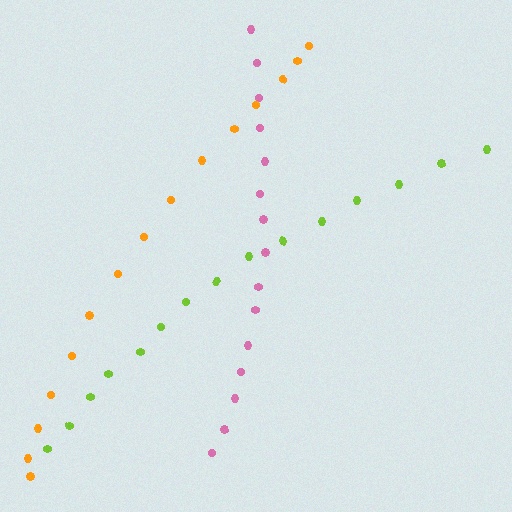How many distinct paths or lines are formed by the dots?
There are 3 distinct paths.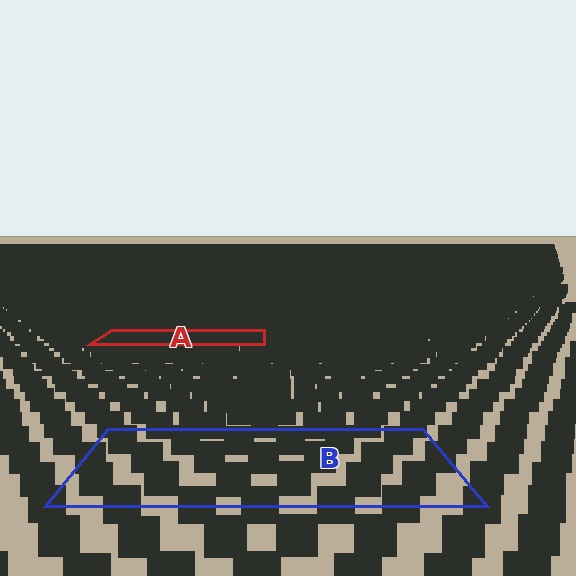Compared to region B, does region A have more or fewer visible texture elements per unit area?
Region A has more texture elements per unit area — they are packed more densely because it is farther away.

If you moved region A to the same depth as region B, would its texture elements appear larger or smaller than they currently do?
They would appear larger. At a closer depth, the same texture elements are projected at a bigger on-screen size.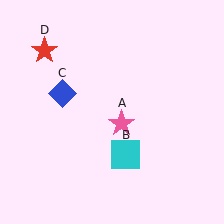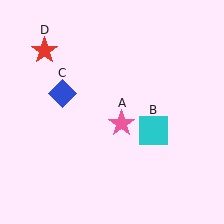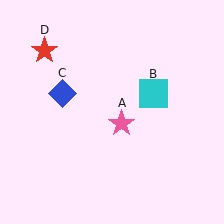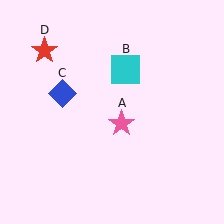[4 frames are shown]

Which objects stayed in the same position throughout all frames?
Pink star (object A) and blue diamond (object C) and red star (object D) remained stationary.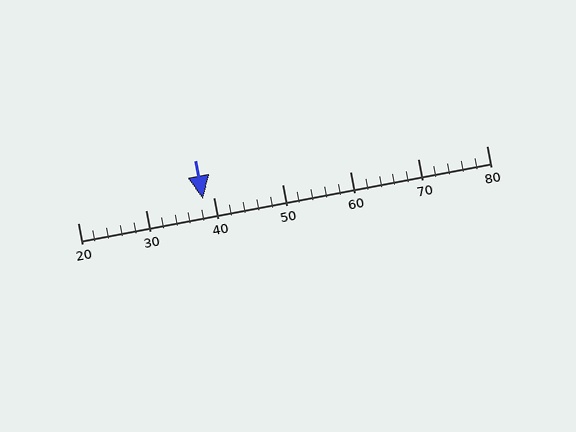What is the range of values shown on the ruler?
The ruler shows values from 20 to 80.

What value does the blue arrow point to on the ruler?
The blue arrow points to approximately 38.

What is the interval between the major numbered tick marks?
The major tick marks are spaced 10 units apart.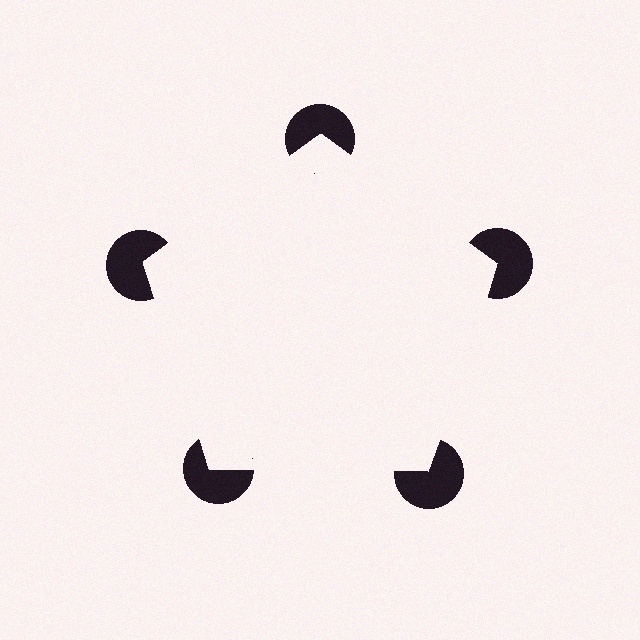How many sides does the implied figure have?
5 sides.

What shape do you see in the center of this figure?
An illusory pentagon — its edges are inferred from the aligned wedge cuts in the pac-man discs, not physically drawn.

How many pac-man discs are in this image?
There are 5 — one at each vertex of the illusory pentagon.